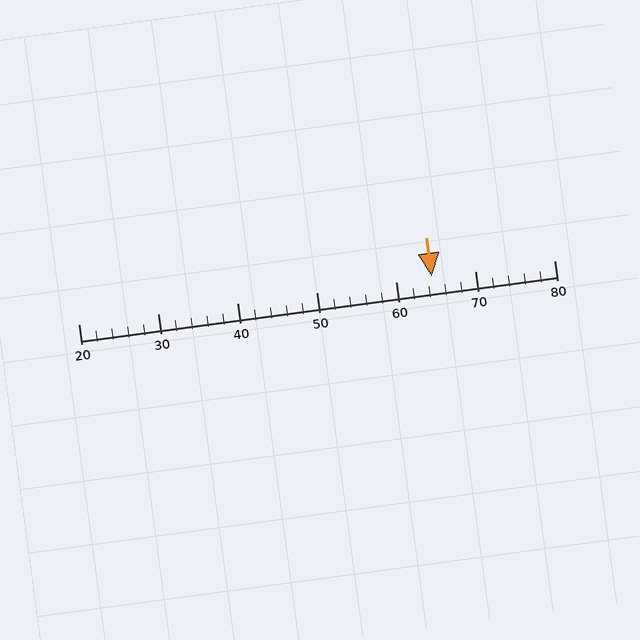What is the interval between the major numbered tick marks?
The major tick marks are spaced 10 units apart.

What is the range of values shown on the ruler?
The ruler shows values from 20 to 80.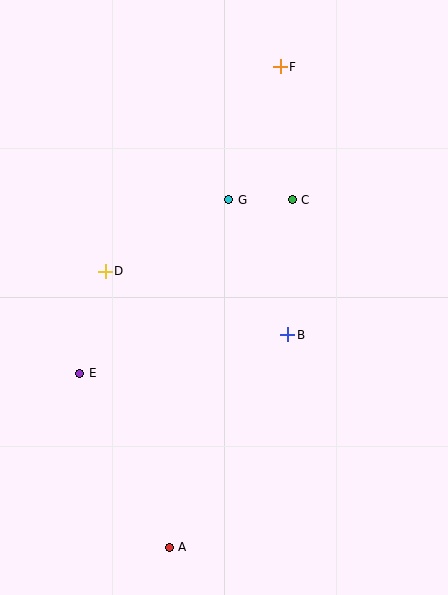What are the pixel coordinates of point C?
Point C is at (292, 200).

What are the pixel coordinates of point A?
Point A is at (169, 547).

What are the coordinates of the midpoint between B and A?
The midpoint between B and A is at (229, 441).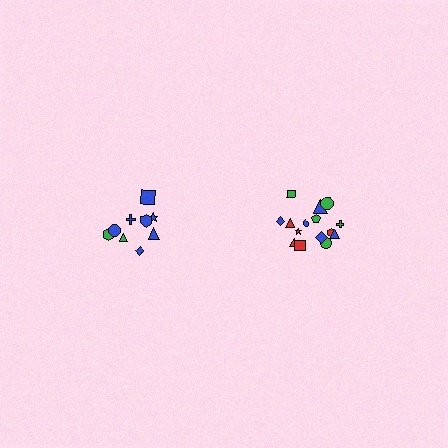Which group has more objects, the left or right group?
The right group.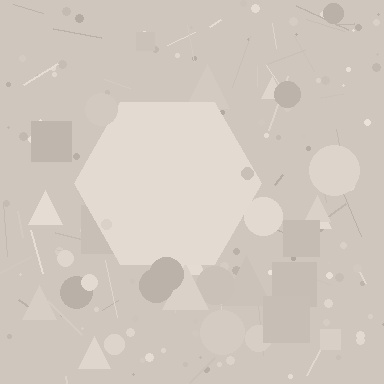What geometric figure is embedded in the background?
A hexagon is embedded in the background.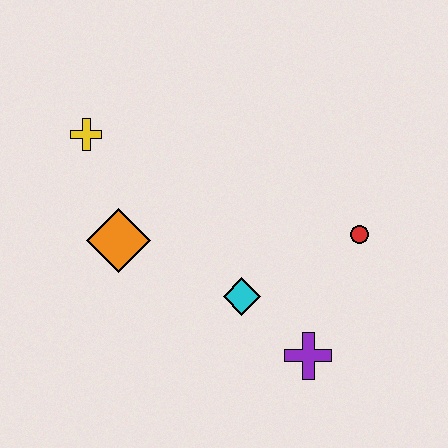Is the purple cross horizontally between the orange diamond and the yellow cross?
No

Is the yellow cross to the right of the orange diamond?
No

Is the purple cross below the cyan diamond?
Yes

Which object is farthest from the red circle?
The yellow cross is farthest from the red circle.